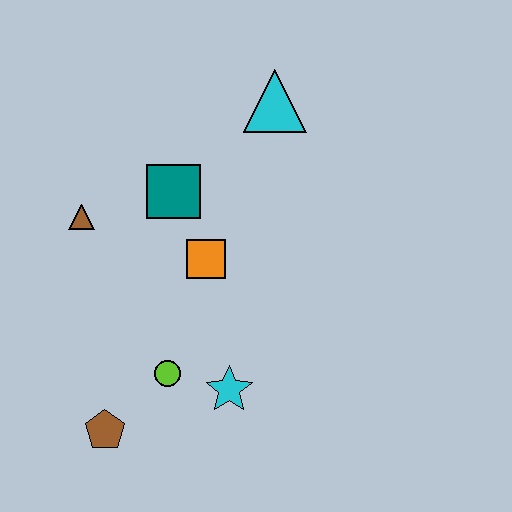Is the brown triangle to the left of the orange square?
Yes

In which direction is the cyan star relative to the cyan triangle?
The cyan star is below the cyan triangle.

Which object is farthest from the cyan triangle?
The brown pentagon is farthest from the cyan triangle.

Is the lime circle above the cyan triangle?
No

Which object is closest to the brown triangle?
The teal square is closest to the brown triangle.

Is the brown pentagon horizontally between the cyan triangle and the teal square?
No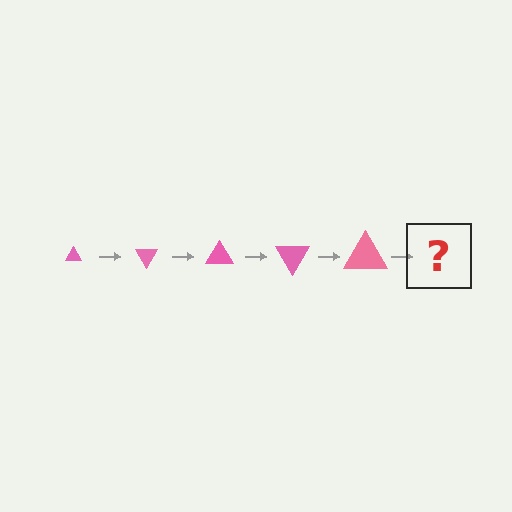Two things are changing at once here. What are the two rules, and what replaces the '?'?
The two rules are that the triangle grows larger each step and it rotates 60 degrees each step. The '?' should be a triangle, larger than the previous one and rotated 300 degrees from the start.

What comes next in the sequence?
The next element should be a triangle, larger than the previous one and rotated 300 degrees from the start.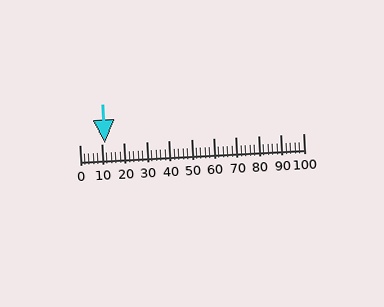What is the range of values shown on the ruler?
The ruler shows values from 0 to 100.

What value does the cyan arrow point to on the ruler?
The cyan arrow points to approximately 11.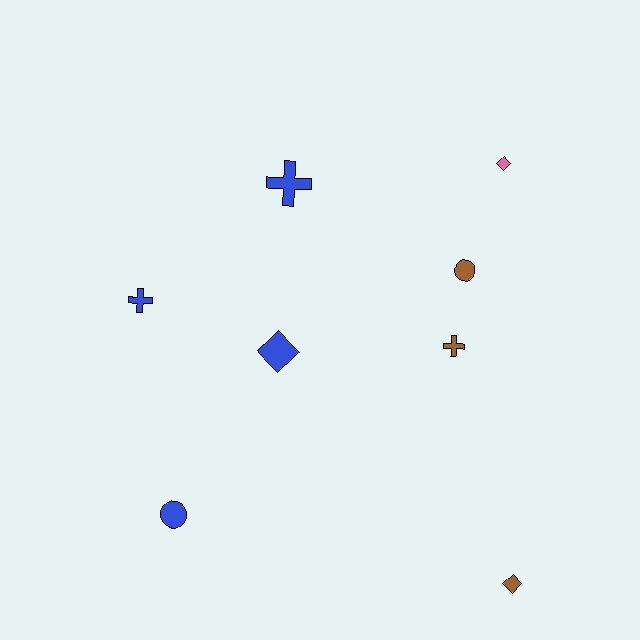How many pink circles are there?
There are no pink circles.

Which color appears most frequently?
Blue, with 4 objects.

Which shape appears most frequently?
Cross, with 3 objects.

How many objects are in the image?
There are 8 objects.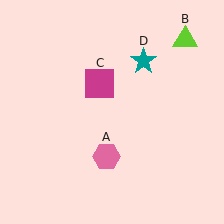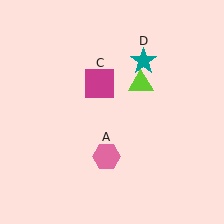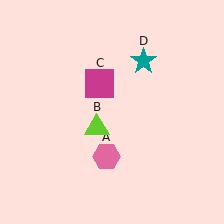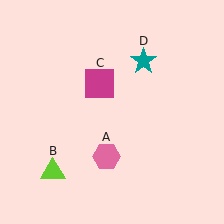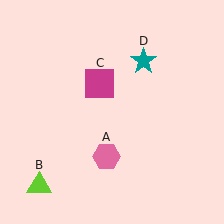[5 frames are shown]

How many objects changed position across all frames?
1 object changed position: lime triangle (object B).